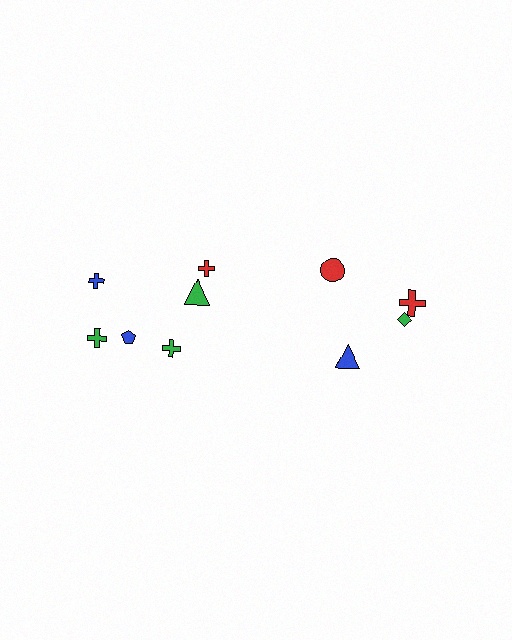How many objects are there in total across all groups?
There are 10 objects.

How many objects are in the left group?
There are 6 objects.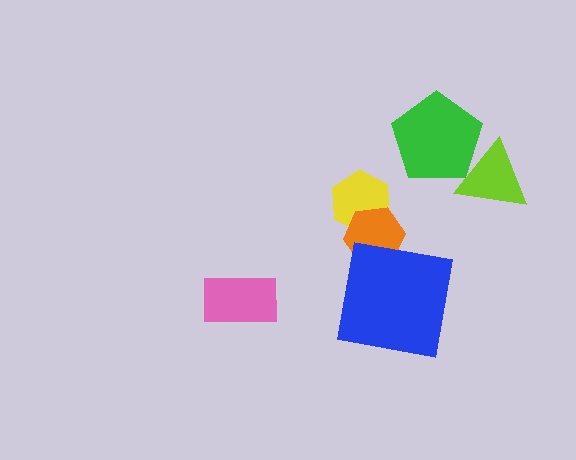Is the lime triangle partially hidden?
Yes, it is partially covered by another shape.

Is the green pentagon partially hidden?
No, no other shape covers it.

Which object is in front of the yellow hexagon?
The orange hexagon is in front of the yellow hexagon.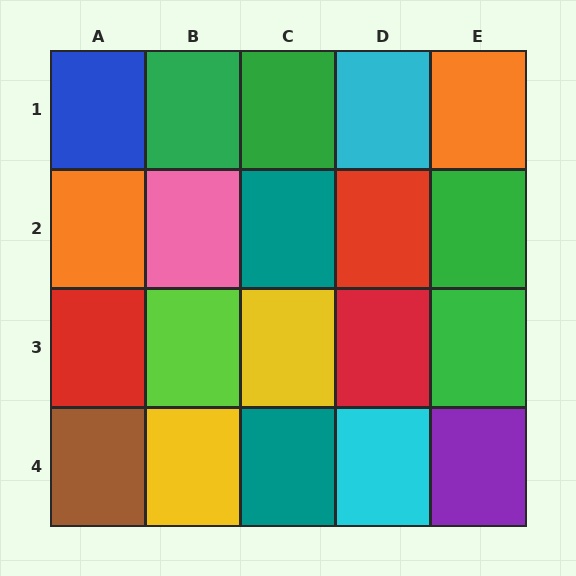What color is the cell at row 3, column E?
Green.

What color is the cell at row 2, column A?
Orange.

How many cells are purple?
1 cell is purple.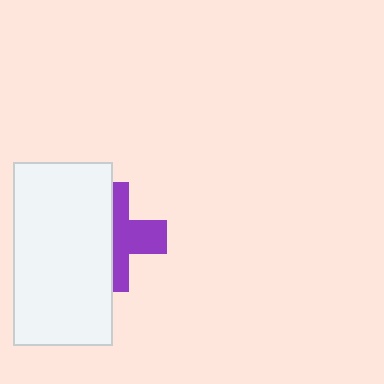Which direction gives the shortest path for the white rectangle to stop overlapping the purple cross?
Moving left gives the shortest separation.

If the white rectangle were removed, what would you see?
You would see the complete purple cross.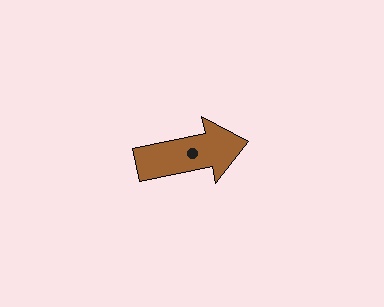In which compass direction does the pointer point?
East.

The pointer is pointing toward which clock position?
Roughly 3 o'clock.